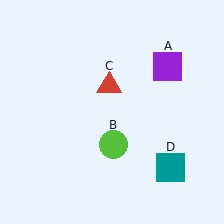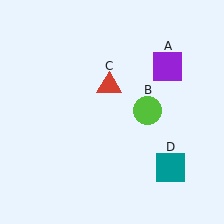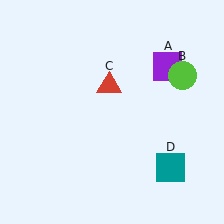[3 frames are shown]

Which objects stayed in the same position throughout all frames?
Purple square (object A) and red triangle (object C) and teal square (object D) remained stationary.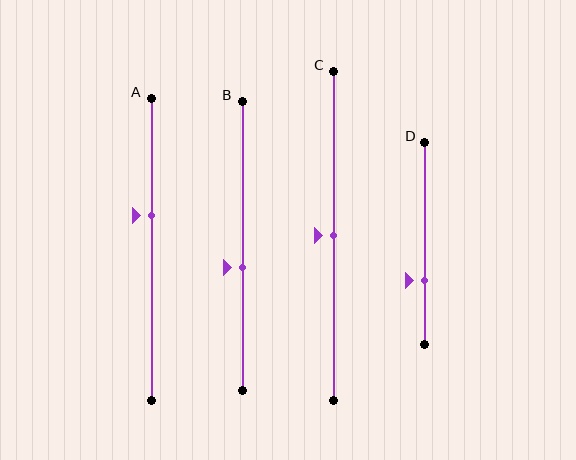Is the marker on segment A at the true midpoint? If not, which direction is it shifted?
No, the marker on segment A is shifted upward by about 11% of the segment length.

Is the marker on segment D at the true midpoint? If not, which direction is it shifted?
No, the marker on segment D is shifted downward by about 18% of the segment length.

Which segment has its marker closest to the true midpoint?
Segment C has its marker closest to the true midpoint.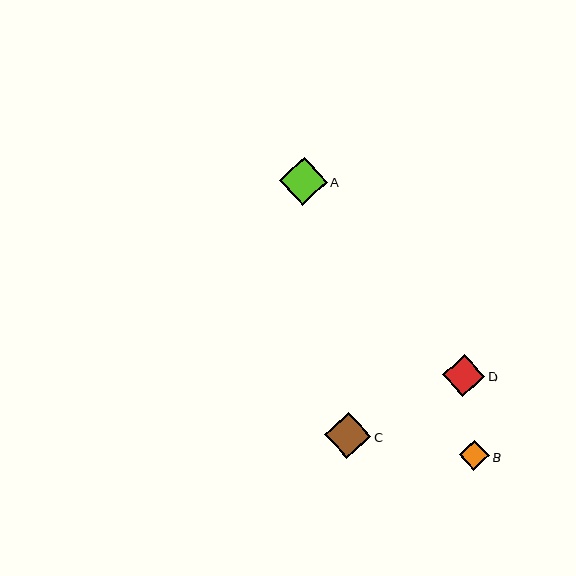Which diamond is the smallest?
Diamond B is the smallest with a size of approximately 30 pixels.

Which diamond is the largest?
Diamond A is the largest with a size of approximately 48 pixels.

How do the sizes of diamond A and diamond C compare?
Diamond A and diamond C are approximately the same size.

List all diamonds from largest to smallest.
From largest to smallest: A, C, D, B.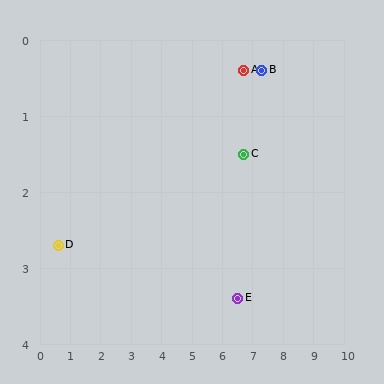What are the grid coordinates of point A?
Point A is at approximately (6.7, 0.4).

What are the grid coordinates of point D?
Point D is at approximately (0.6, 2.7).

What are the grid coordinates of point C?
Point C is at approximately (6.7, 1.5).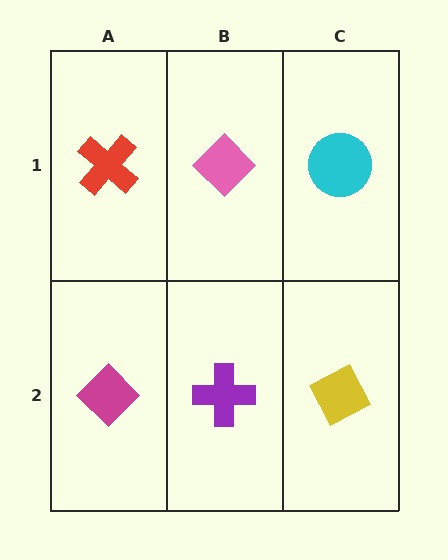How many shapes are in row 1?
3 shapes.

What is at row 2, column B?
A purple cross.